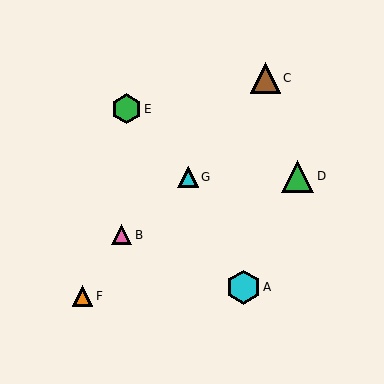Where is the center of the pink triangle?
The center of the pink triangle is at (121, 235).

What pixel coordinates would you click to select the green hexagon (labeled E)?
Click at (126, 109) to select the green hexagon E.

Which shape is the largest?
The cyan hexagon (labeled A) is the largest.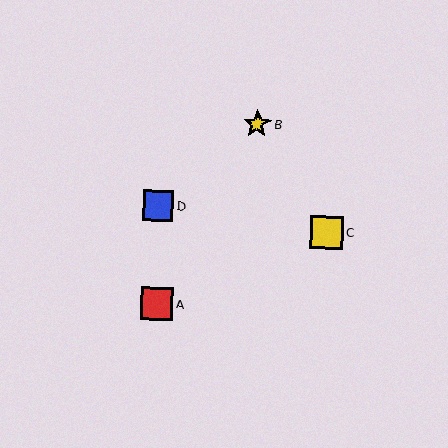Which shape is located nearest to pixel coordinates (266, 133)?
The yellow star (labeled B) at (257, 124) is nearest to that location.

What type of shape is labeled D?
Shape D is a blue square.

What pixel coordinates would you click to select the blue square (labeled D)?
Click at (158, 206) to select the blue square D.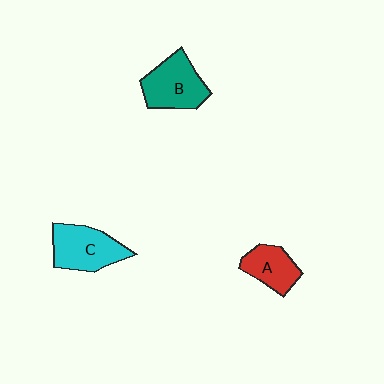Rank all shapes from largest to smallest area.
From largest to smallest: C (cyan), B (teal), A (red).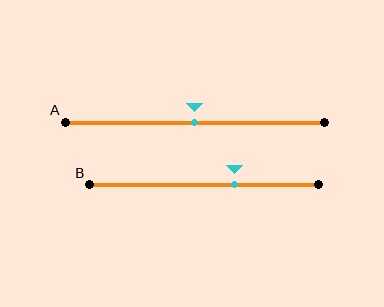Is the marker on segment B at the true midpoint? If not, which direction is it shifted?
No, the marker on segment B is shifted to the right by about 13% of the segment length.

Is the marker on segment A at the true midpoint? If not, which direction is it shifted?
Yes, the marker on segment A is at the true midpoint.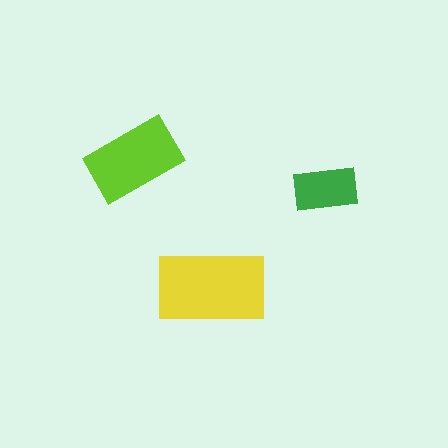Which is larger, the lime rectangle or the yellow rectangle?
The yellow one.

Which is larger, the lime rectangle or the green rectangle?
The lime one.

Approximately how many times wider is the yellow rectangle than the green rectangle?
About 1.5 times wider.